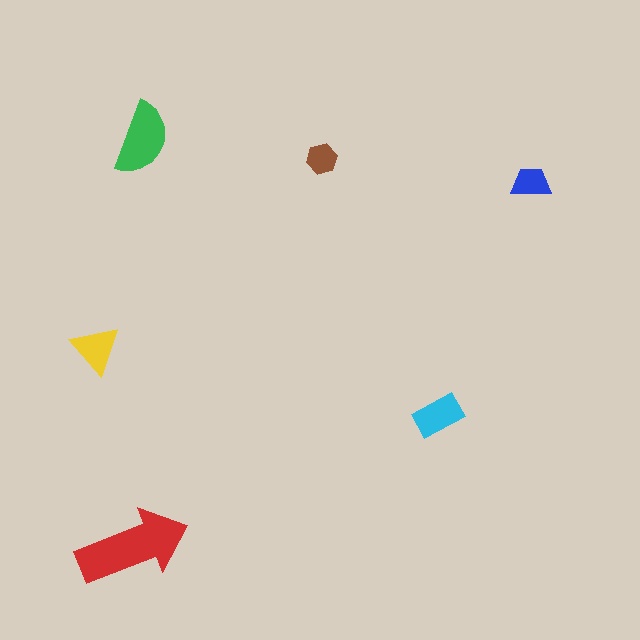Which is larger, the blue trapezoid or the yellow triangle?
The yellow triangle.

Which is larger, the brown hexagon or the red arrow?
The red arrow.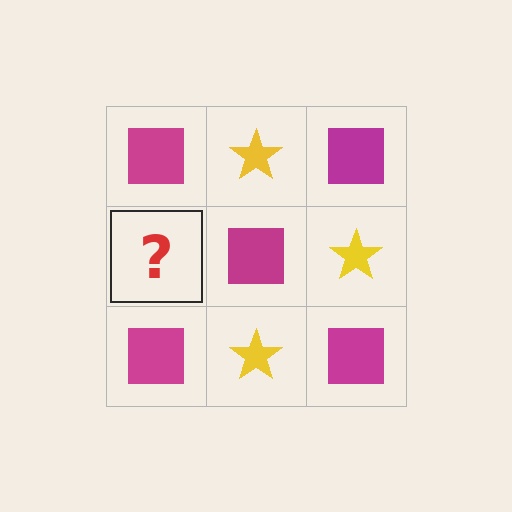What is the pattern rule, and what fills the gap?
The rule is that it alternates magenta square and yellow star in a checkerboard pattern. The gap should be filled with a yellow star.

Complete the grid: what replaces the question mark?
The question mark should be replaced with a yellow star.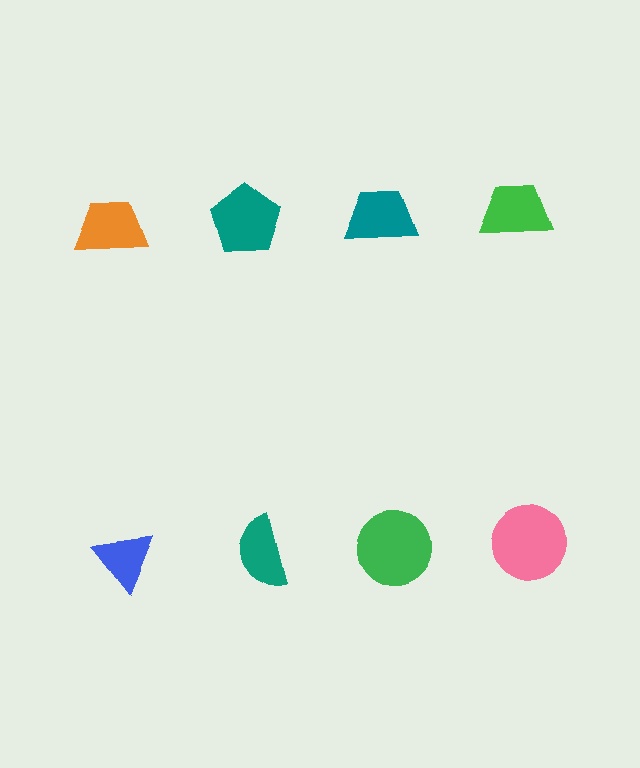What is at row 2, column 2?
A teal semicircle.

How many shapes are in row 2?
4 shapes.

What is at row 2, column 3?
A green circle.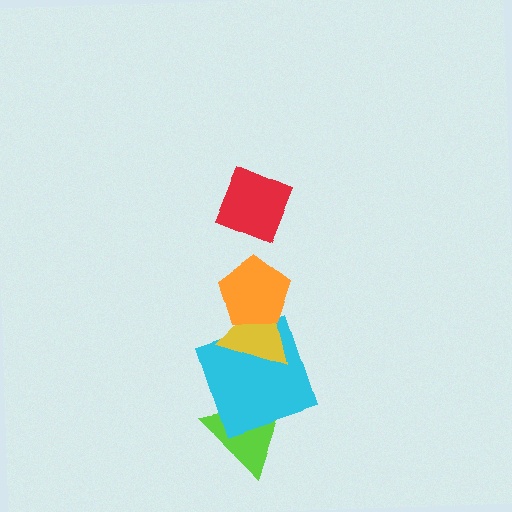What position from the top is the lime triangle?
The lime triangle is 5th from the top.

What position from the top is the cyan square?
The cyan square is 4th from the top.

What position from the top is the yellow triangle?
The yellow triangle is 3rd from the top.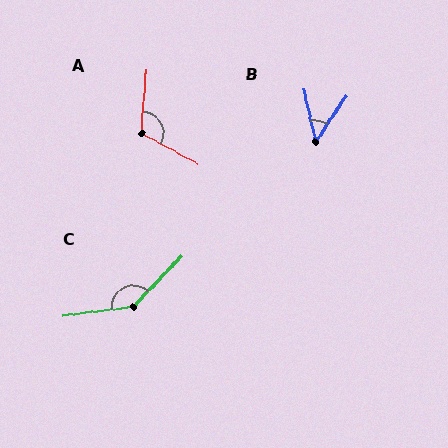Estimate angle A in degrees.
Approximately 115 degrees.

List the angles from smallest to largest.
B (46°), A (115°), C (141°).